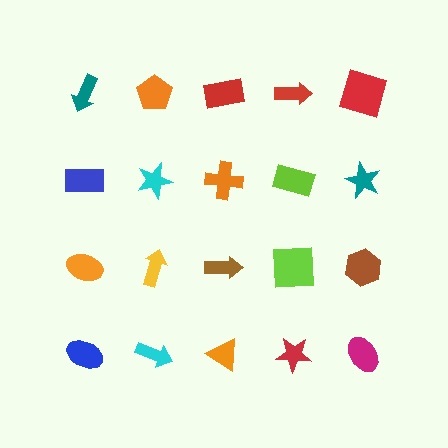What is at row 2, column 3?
An orange cross.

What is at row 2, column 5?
A teal star.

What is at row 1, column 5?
A red square.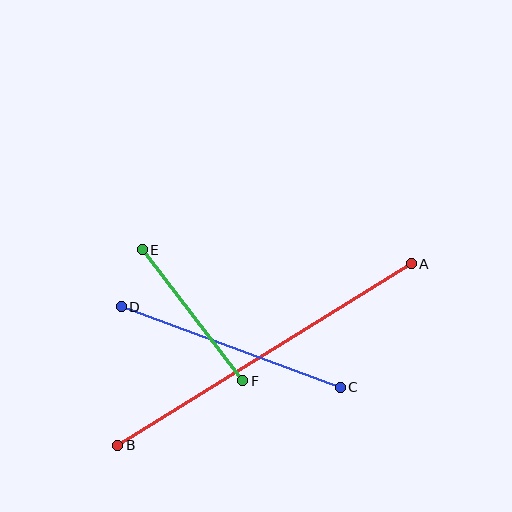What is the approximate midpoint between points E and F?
The midpoint is at approximately (192, 315) pixels.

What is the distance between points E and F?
The distance is approximately 165 pixels.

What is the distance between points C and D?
The distance is approximately 234 pixels.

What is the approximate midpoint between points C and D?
The midpoint is at approximately (231, 347) pixels.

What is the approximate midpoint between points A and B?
The midpoint is at approximately (264, 355) pixels.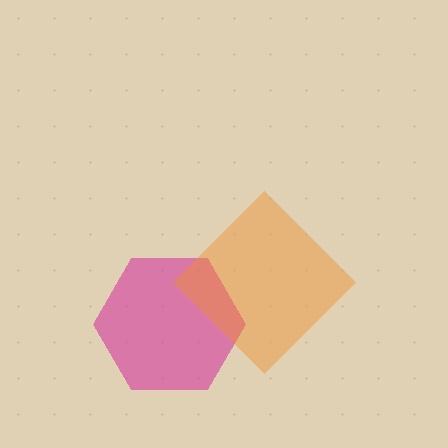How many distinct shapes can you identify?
There are 2 distinct shapes: a magenta hexagon, an orange diamond.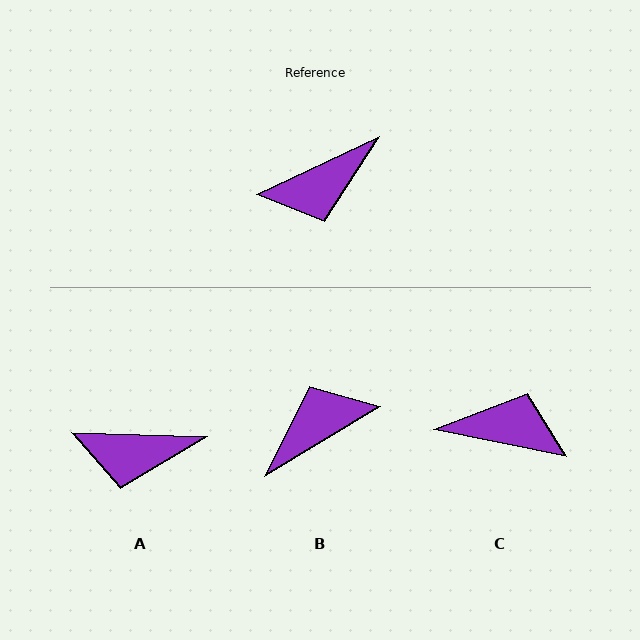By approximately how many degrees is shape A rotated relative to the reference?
Approximately 27 degrees clockwise.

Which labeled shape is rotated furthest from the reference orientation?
B, about 174 degrees away.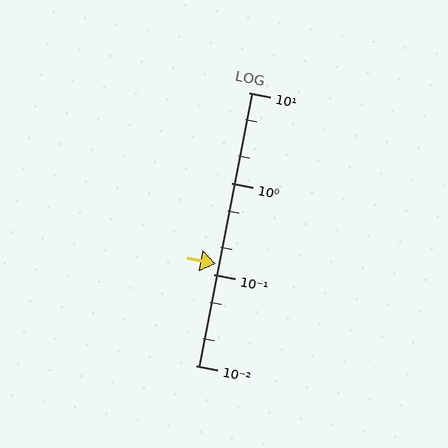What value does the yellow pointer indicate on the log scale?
The pointer indicates approximately 0.13.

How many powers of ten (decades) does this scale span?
The scale spans 3 decades, from 0.01 to 10.